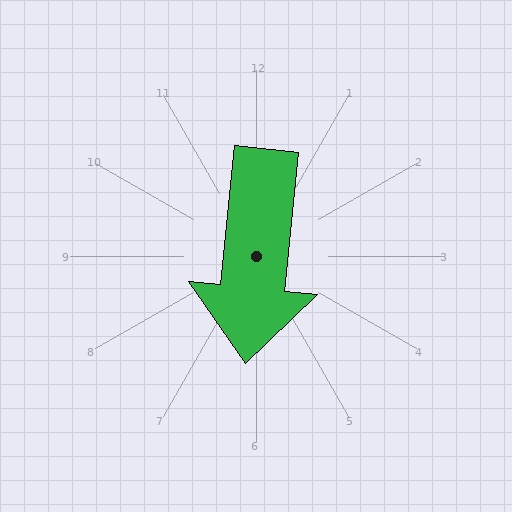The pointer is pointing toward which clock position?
Roughly 6 o'clock.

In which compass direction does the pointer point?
South.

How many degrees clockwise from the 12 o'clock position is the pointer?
Approximately 186 degrees.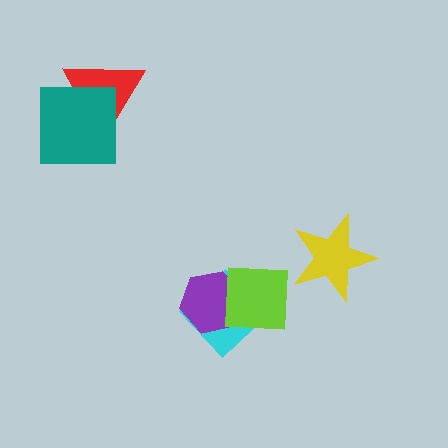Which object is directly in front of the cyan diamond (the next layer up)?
The purple hexagon is directly in front of the cyan diamond.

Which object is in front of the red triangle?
The teal square is in front of the red triangle.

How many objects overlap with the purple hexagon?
2 objects overlap with the purple hexagon.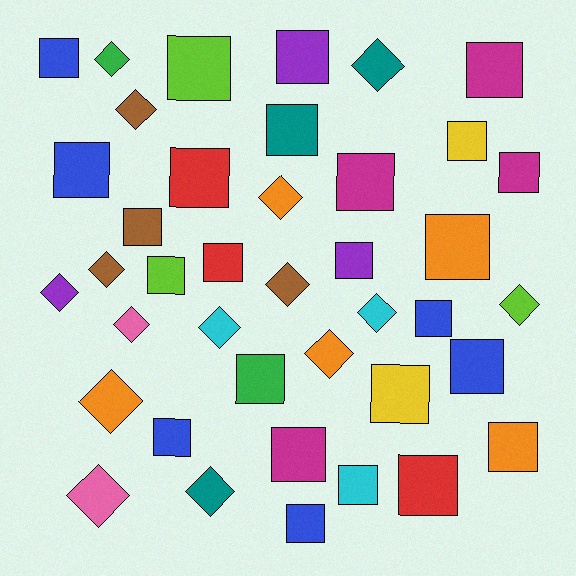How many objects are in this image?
There are 40 objects.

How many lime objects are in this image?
There are 3 lime objects.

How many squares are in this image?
There are 25 squares.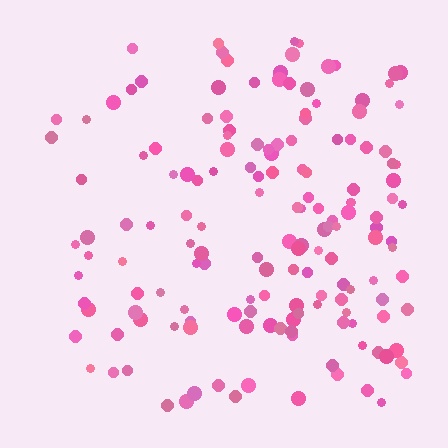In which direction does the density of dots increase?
From left to right, with the right side densest.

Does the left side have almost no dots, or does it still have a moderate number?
Still a moderate number, just noticeably fewer than the right.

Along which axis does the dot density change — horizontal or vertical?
Horizontal.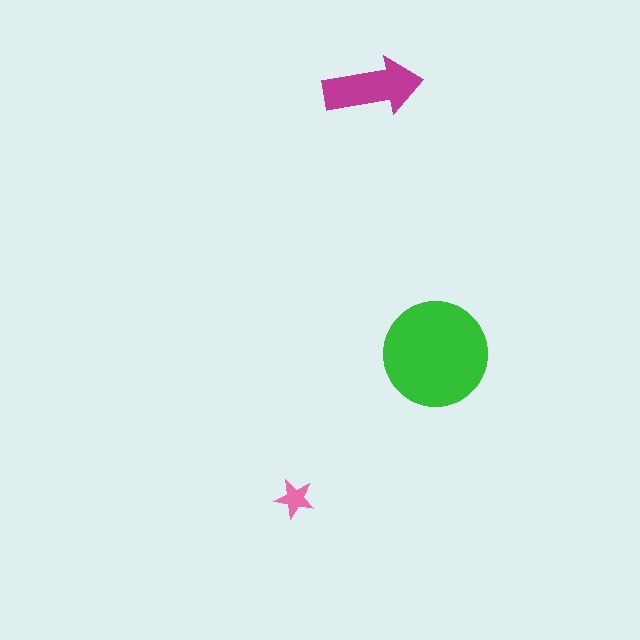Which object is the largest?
The green circle.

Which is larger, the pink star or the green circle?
The green circle.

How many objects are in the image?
There are 3 objects in the image.